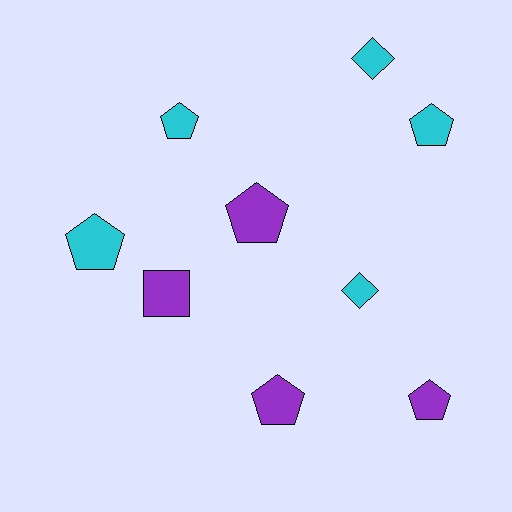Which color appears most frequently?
Cyan, with 5 objects.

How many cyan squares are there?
There are no cyan squares.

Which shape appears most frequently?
Pentagon, with 6 objects.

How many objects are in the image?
There are 9 objects.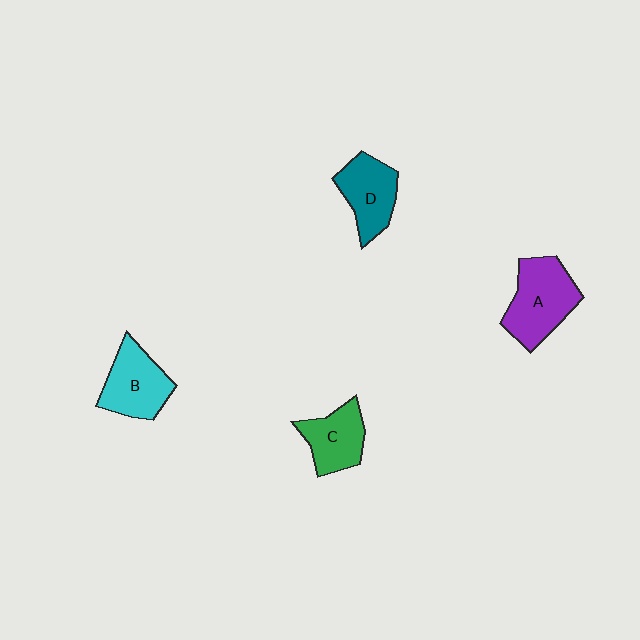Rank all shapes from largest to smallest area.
From largest to smallest: A (purple), B (cyan), D (teal), C (green).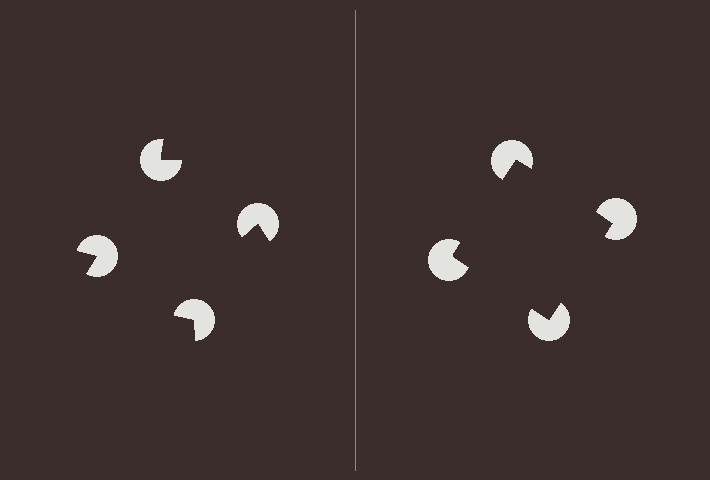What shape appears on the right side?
An illusory square.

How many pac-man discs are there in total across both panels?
8 — 4 on each side.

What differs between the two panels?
The pac-man discs are positioned identically on both sides; only the wedge orientations differ. On the right they align to a square; on the left they are misaligned.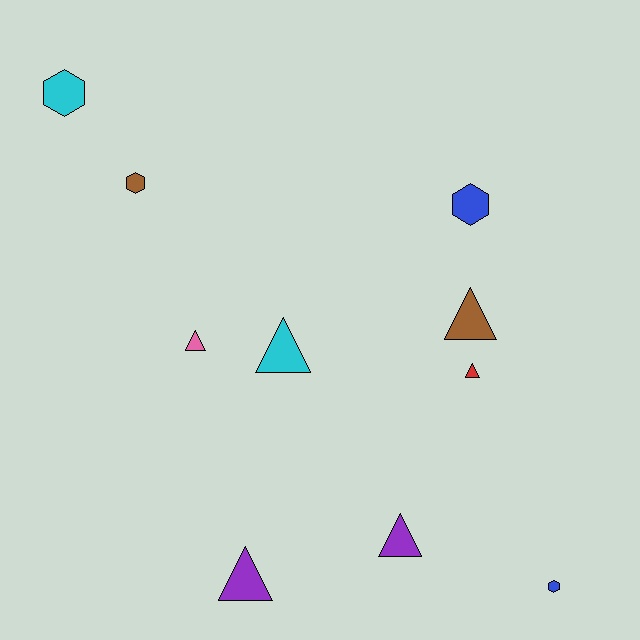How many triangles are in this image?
There are 6 triangles.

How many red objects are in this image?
There is 1 red object.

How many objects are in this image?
There are 10 objects.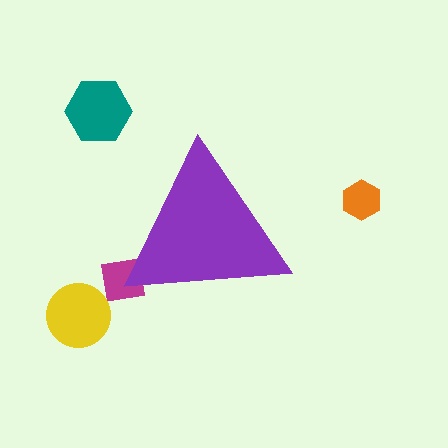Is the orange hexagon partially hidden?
No, the orange hexagon is fully visible.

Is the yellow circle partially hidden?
No, the yellow circle is fully visible.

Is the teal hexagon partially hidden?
No, the teal hexagon is fully visible.